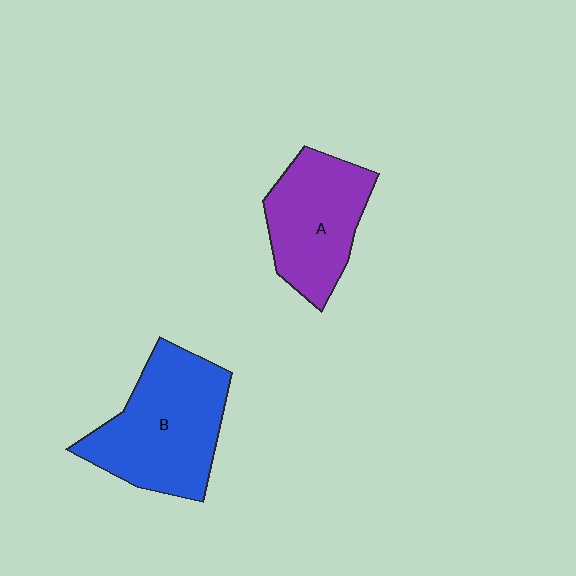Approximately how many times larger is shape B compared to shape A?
Approximately 1.3 times.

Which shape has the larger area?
Shape B (blue).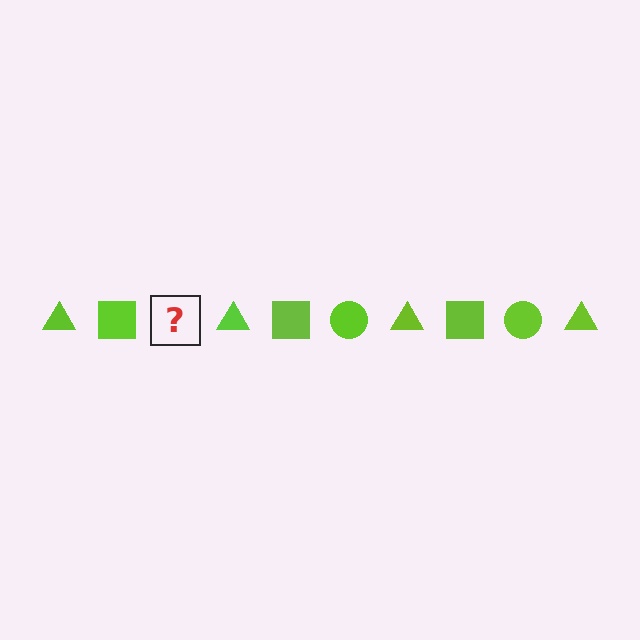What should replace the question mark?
The question mark should be replaced with a lime circle.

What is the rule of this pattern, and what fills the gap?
The rule is that the pattern cycles through triangle, square, circle shapes in lime. The gap should be filled with a lime circle.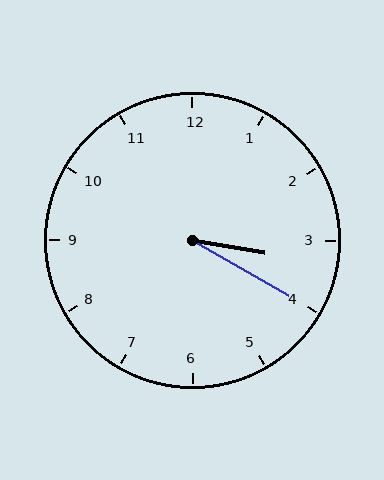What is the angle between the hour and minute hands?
Approximately 20 degrees.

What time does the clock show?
3:20.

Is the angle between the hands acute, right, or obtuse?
It is acute.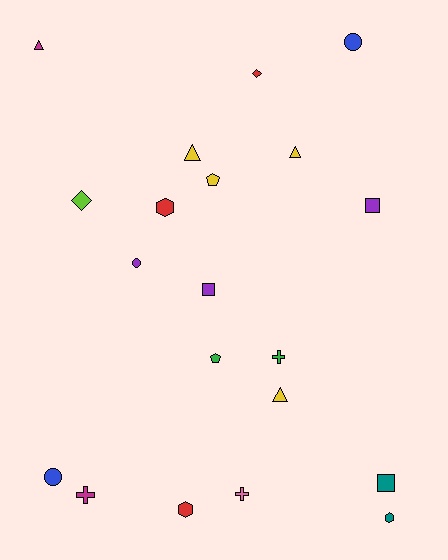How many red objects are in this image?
There are 3 red objects.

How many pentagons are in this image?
There are 2 pentagons.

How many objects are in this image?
There are 20 objects.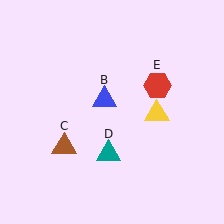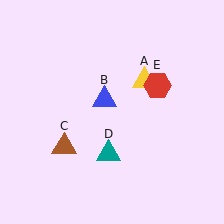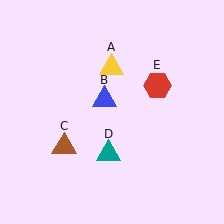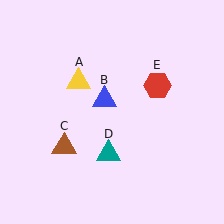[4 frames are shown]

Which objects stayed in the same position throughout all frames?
Blue triangle (object B) and brown triangle (object C) and teal triangle (object D) and red hexagon (object E) remained stationary.